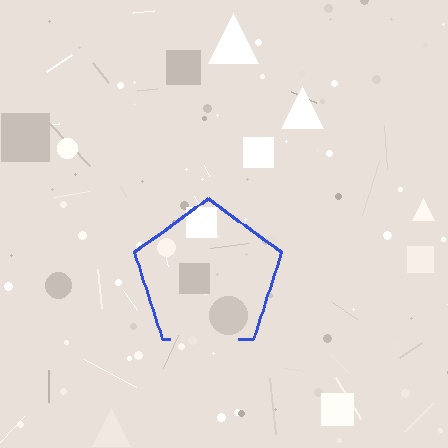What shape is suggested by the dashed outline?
The dashed outline suggests a pentagon.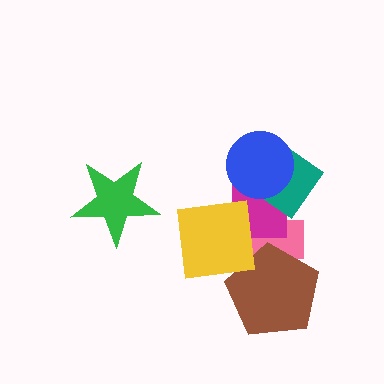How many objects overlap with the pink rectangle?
4 objects overlap with the pink rectangle.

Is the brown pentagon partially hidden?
Yes, it is partially covered by another shape.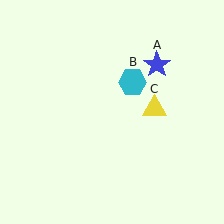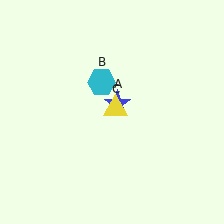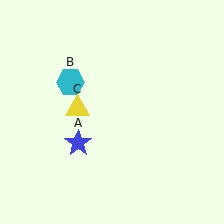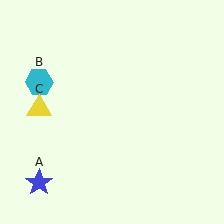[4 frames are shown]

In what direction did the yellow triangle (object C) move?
The yellow triangle (object C) moved left.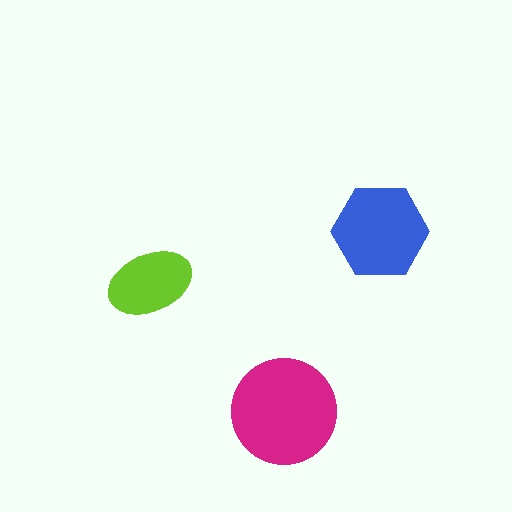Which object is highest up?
The blue hexagon is topmost.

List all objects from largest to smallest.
The magenta circle, the blue hexagon, the lime ellipse.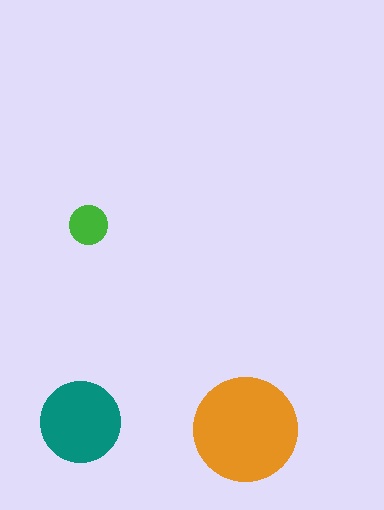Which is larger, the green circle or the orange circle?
The orange one.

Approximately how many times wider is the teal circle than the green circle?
About 2 times wider.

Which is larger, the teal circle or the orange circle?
The orange one.